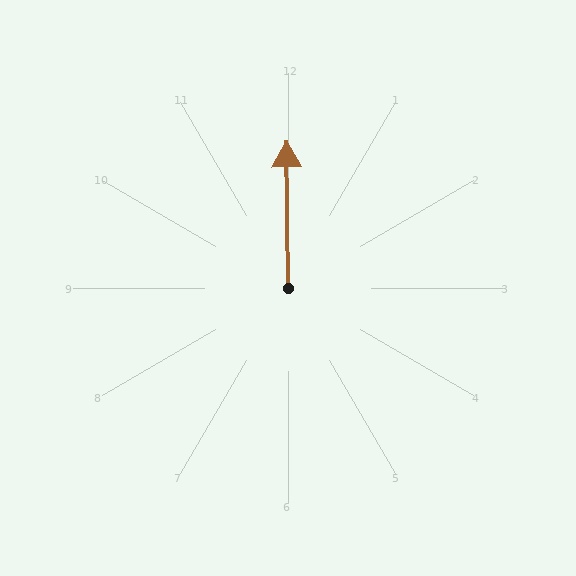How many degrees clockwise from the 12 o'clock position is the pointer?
Approximately 359 degrees.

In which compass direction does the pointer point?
North.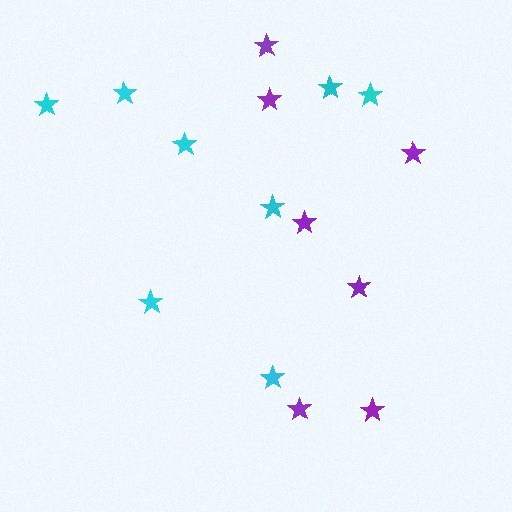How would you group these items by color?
There are 2 groups: one group of purple stars (7) and one group of cyan stars (8).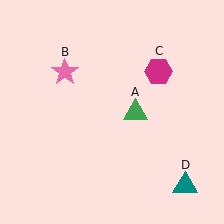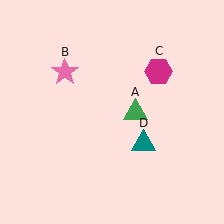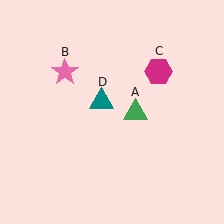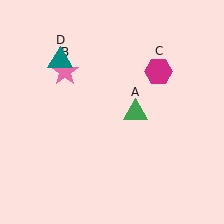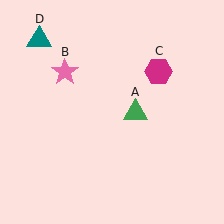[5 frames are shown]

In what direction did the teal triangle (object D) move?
The teal triangle (object D) moved up and to the left.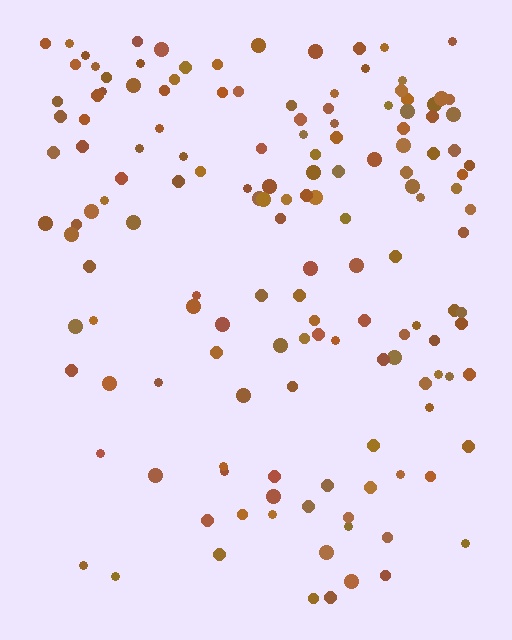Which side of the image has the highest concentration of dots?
The top.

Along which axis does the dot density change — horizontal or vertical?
Vertical.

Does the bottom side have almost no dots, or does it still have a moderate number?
Still a moderate number, just noticeably fewer than the top.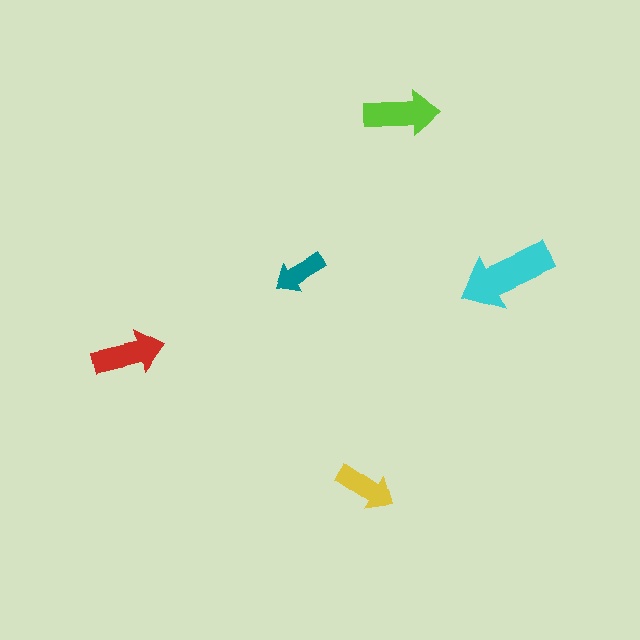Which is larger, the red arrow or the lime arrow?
The lime one.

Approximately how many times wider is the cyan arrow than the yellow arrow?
About 1.5 times wider.